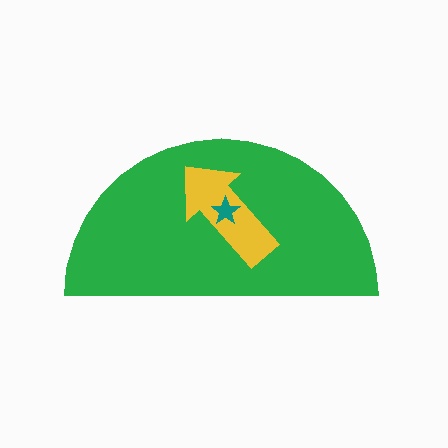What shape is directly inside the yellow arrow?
The teal star.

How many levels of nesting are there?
3.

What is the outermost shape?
The green semicircle.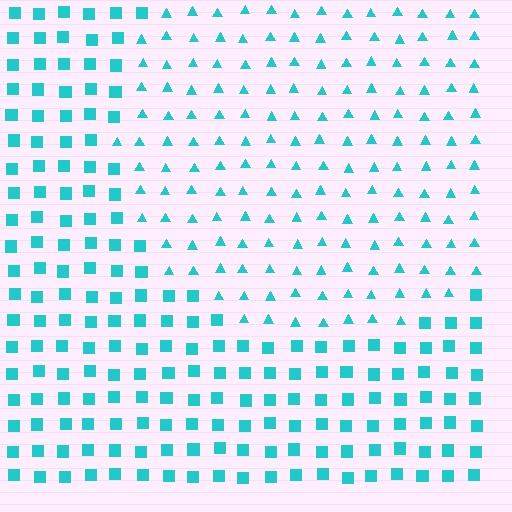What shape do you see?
I see a circle.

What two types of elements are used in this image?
The image uses triangles inside the circle region and squares outside it.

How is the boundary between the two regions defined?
The boundary is defined by a change in element shape: triangles inside vs. squares outside. All elements share the same color and spacing.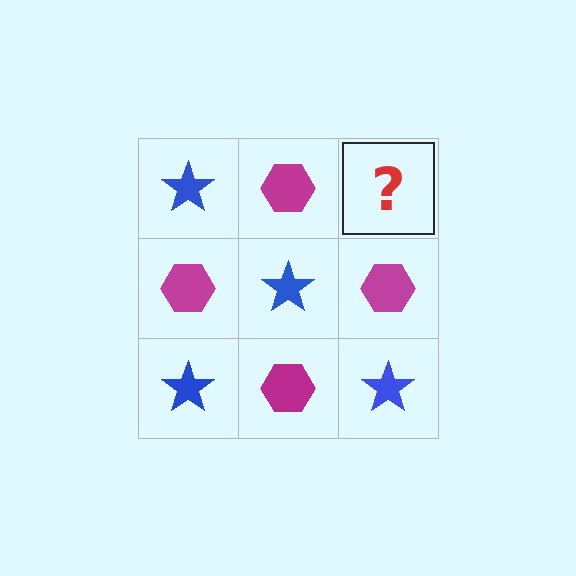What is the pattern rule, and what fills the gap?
The rule is that it alternates blue star and magenta hexagon in a checkerboard pattern. The gap should be filled with a blue star.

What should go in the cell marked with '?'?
The missing cell should contain a blue star.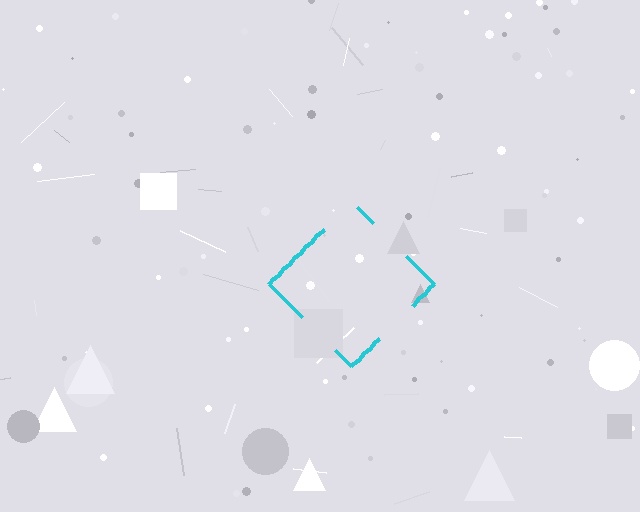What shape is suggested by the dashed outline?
The dashed outline suggests a diamond.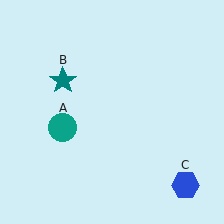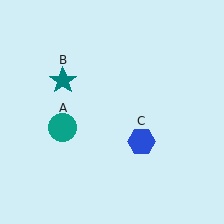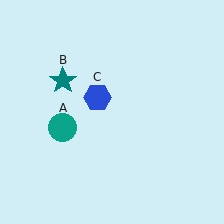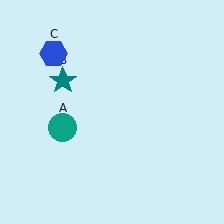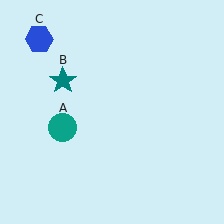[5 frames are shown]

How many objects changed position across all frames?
1 object changed position: blue hexagon (object C).